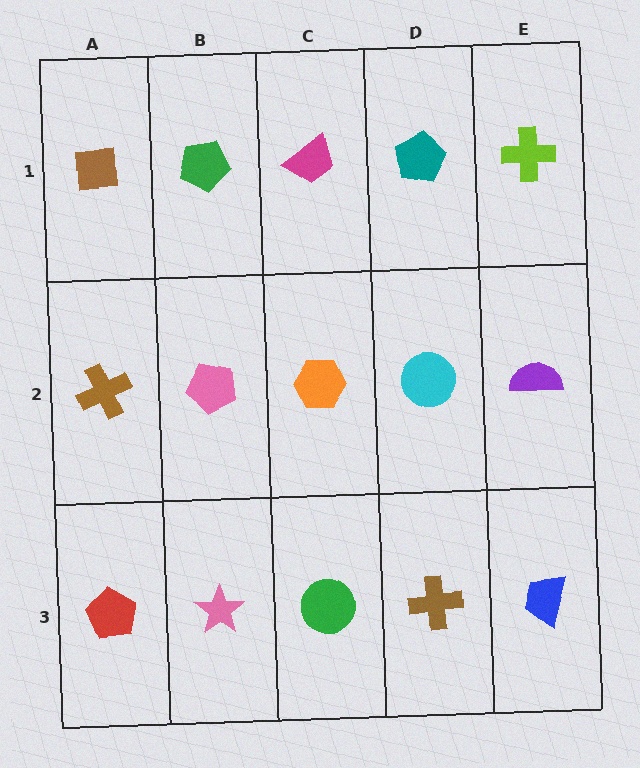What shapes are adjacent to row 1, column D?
A cyan circle (row 2, column D), a magenta trapezoid (row 1, column C), a lime cross (row 1, column E).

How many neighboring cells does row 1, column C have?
3.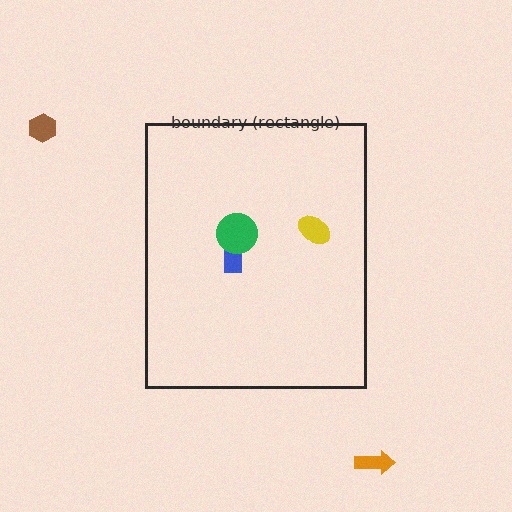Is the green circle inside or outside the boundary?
Inside.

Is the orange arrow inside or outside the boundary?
Outside.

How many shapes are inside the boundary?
3 inside, 2 outside.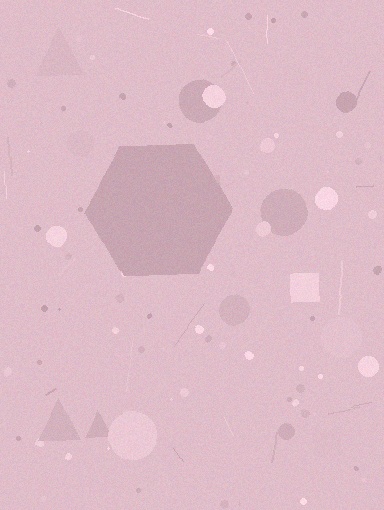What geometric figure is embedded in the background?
A hexagon is embedded in the background.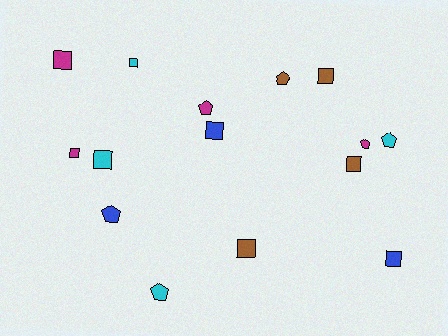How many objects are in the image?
There are 15 objects.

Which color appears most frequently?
Magenta, with 4 objects.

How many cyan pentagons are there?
There are 2 cyan pentagons.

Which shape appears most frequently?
Square, with 9 objects.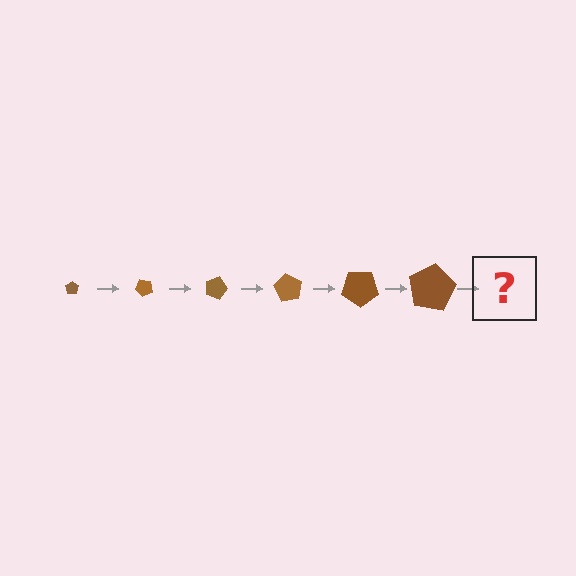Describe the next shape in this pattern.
It should be a pentagon, larger than the previous one and rotated 270 degrees from the start.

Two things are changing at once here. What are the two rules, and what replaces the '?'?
The two rules are that the pentagon grows larger each step and it rotates 45 degrees each step. The '?' should be a pentagon, larger than the previous one and rotated 270 degrees from the start.